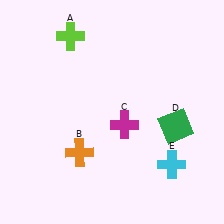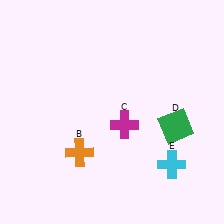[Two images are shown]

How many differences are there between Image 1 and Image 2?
There is 1 difference between the two images.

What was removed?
The lime cross (A) was removed in Image 2.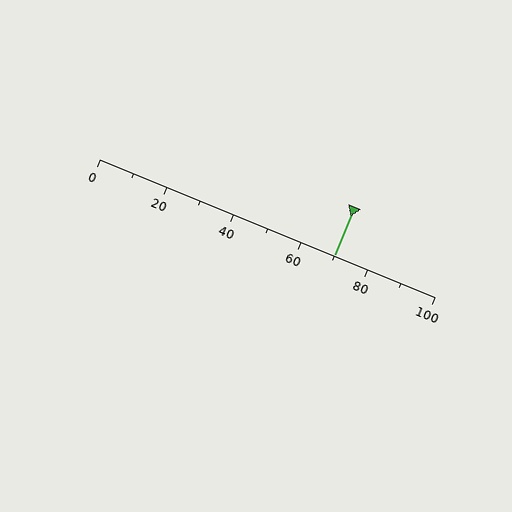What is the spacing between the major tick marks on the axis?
The major ticks are spaced 20 apart.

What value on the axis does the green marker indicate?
The marker indicates approximately 70.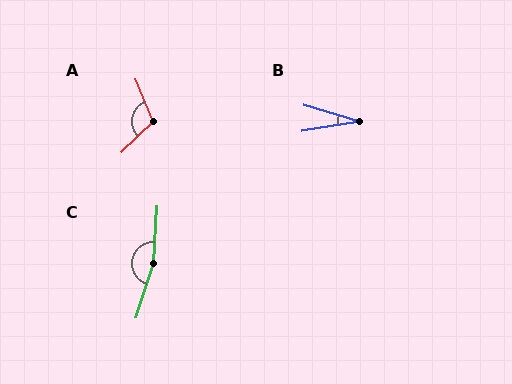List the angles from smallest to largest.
B (25°), A (112°), C (166°).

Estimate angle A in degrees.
Approximately 112 degrees.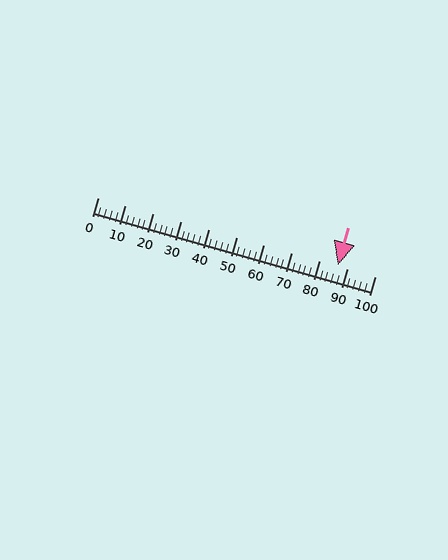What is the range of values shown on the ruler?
The ruler shows values from 0 to 100.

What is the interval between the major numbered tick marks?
The major tick marks are spaced 10 units apart.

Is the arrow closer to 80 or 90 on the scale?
The arrow is closer to 90.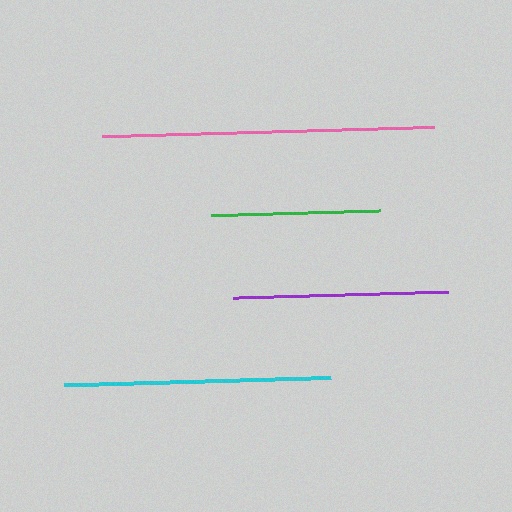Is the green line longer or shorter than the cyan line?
The cyan line is longer than the green line.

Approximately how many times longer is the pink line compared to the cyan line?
The pink line is approximately 1.3 times the length of the cyan line.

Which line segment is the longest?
The pink line is the longest at approximately 333 pixels.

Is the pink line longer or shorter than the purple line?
The pink line is longer than the purple line.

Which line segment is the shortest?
The green line is the shortest at approximately 168 pixels.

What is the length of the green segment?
The green segment is approximately 168 pixels long.